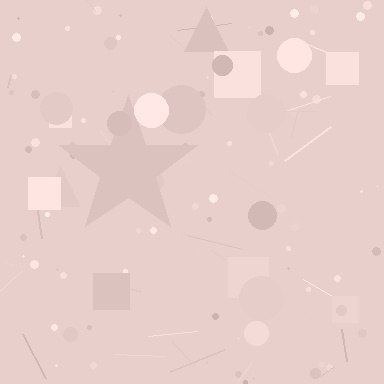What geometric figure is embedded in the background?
A star is embedded in the background.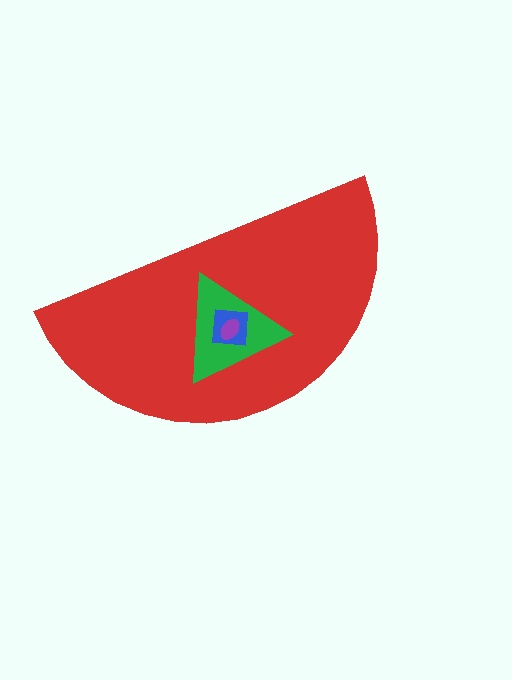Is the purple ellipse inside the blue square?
Yes.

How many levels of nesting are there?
4.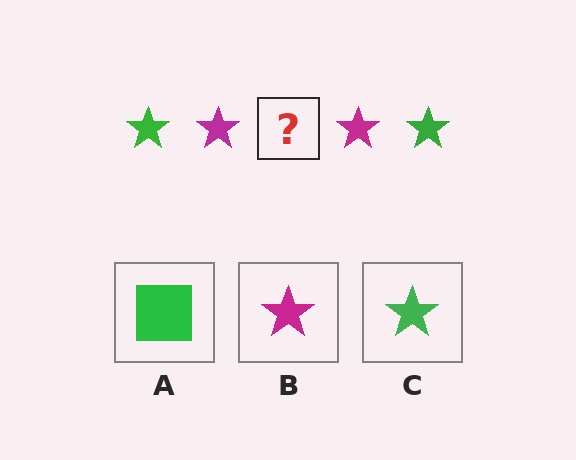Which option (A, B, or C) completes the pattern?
C.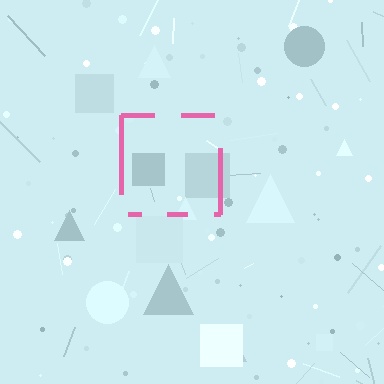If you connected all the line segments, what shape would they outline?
They would outline a square.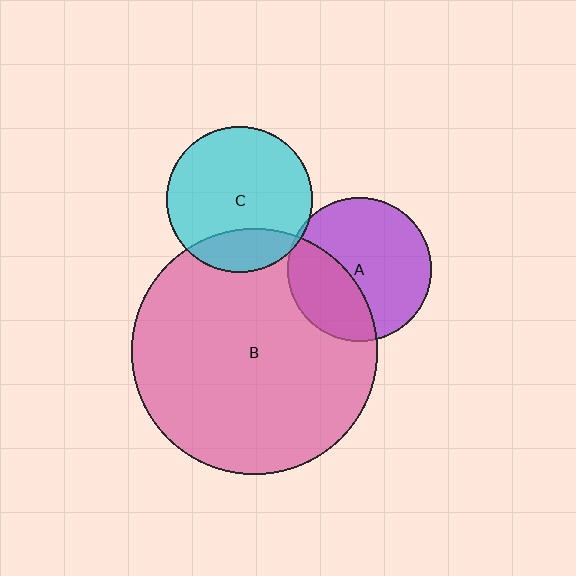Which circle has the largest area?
Circle B (pink).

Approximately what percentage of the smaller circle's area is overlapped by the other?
Approximately 5%.